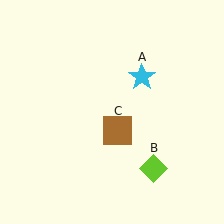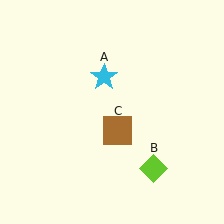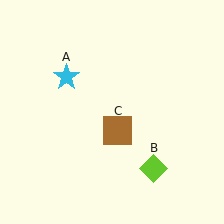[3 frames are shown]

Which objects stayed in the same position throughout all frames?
Lime diamond (object B) and brown square (object C) remained stationary.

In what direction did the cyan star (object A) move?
The cyan star (object A) moved left.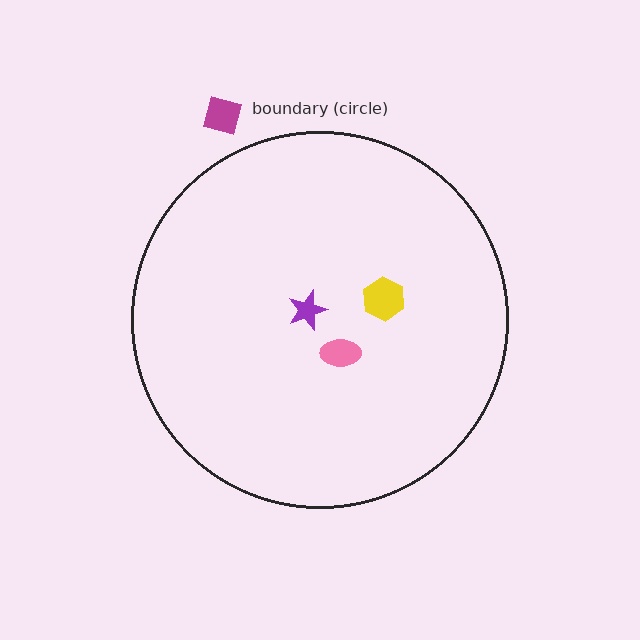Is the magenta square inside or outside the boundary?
Outside.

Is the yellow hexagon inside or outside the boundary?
Inside.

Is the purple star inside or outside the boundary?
Inside.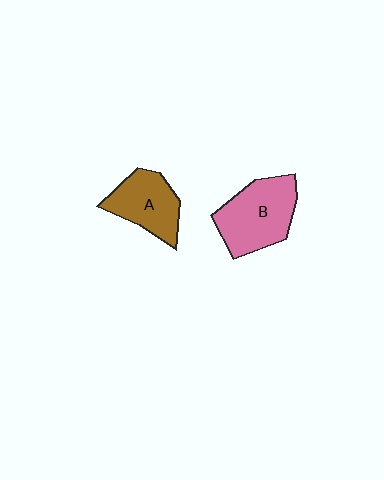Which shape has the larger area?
Shape B (pink).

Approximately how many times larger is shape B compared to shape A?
Approximately 1.3 times.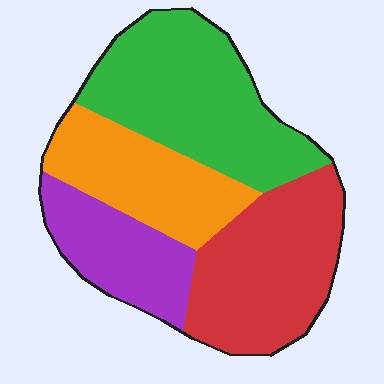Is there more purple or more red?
Red.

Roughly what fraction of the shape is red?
Red takes up between a quarter and a half of the shape.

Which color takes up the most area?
Green, at roughly 35%.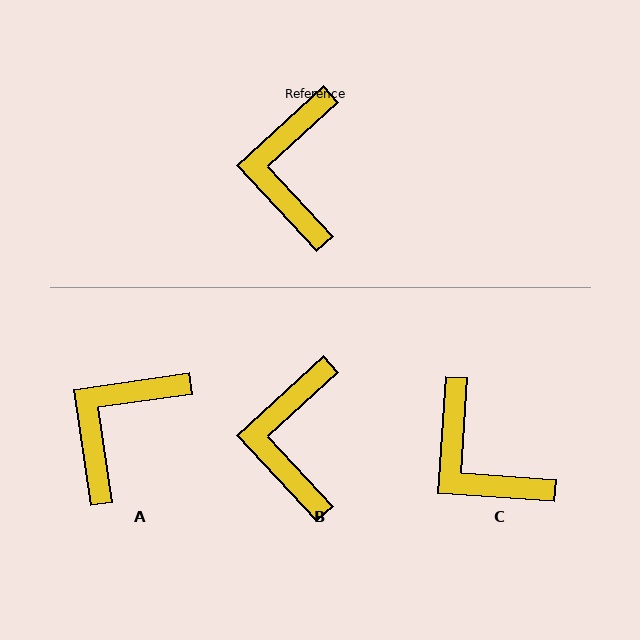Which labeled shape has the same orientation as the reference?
B.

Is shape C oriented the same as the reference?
No, it is off by about 43 degrees.